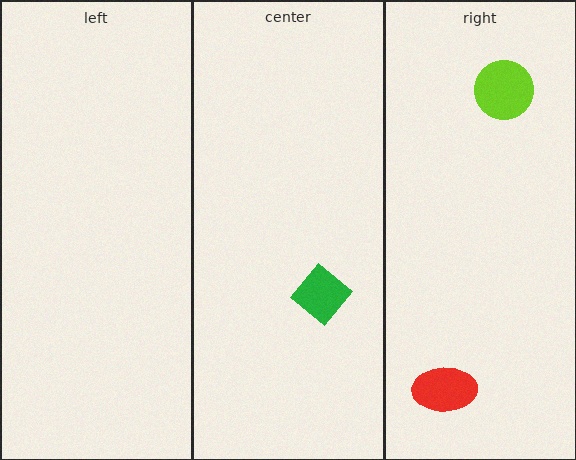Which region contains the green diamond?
The center region.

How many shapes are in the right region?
2.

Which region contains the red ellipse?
The right region.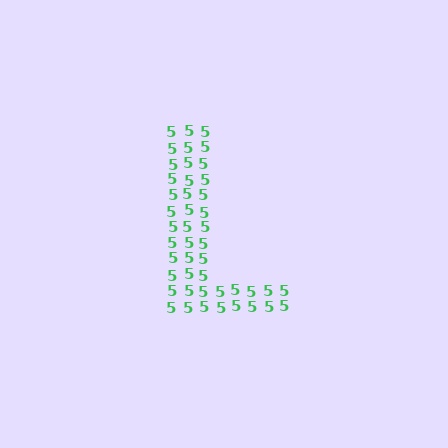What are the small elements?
The small elements are digit 5's.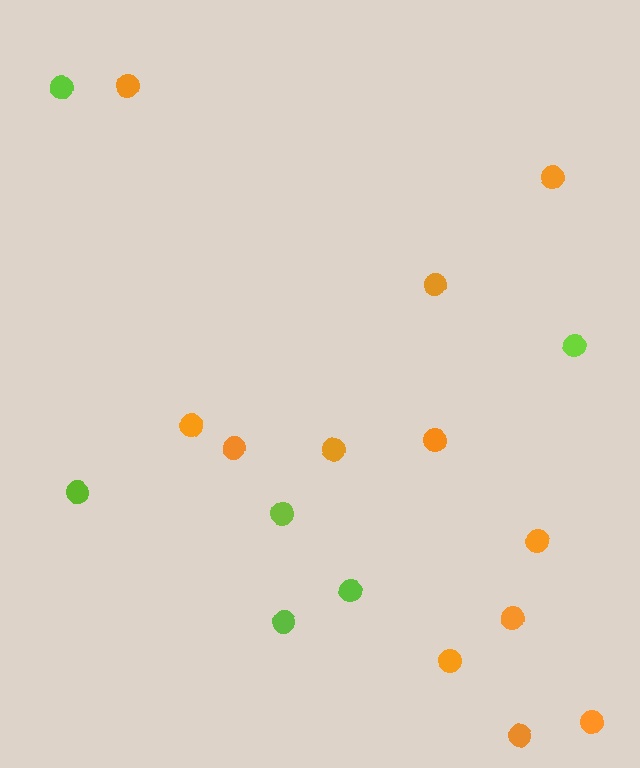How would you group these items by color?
There are 2 groups: one group of orange circles (12) and one group of lime circles (6).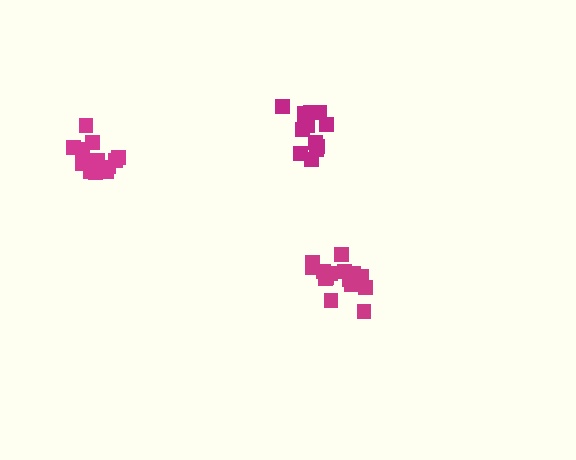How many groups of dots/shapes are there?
There are 3 groups.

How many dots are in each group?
Group 1: 13 dots, Group 2: 14 dots, Group 3: 15 dots (42 total).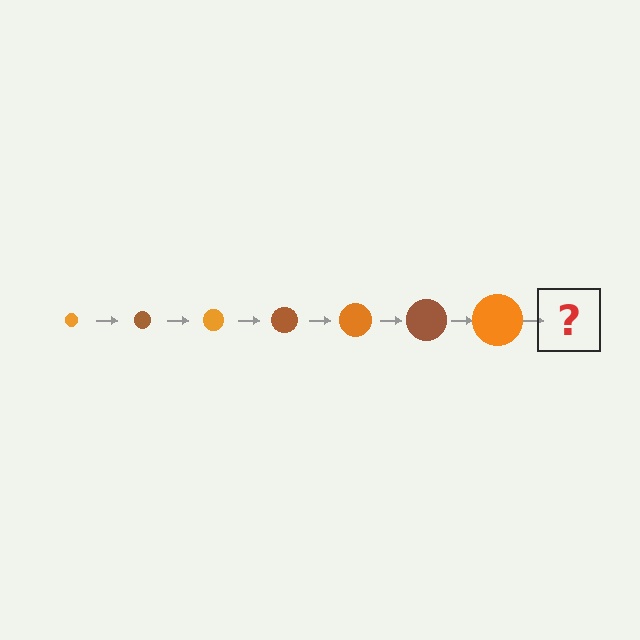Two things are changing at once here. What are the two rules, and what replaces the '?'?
The two rules are that the circle grows larger each step and the color cycles through orange and brown. The '?' should be a brown circle, larger than the previous one.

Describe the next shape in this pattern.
It should be a brown circle, larger than the previous one.